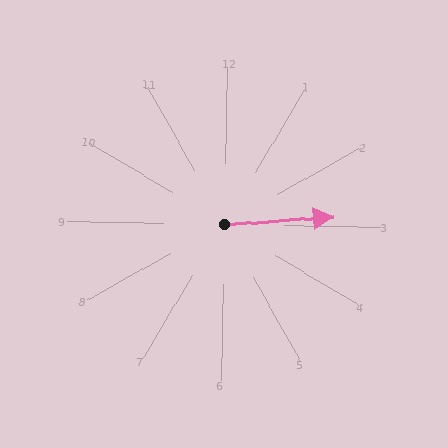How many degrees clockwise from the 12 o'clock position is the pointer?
Approximately 85 degrees.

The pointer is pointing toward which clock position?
Roughly 3 o'clock.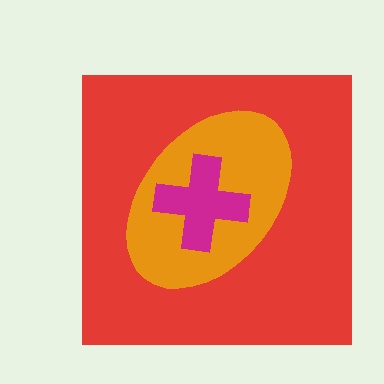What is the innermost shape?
The magenta cross.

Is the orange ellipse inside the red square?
Yes.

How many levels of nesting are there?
3.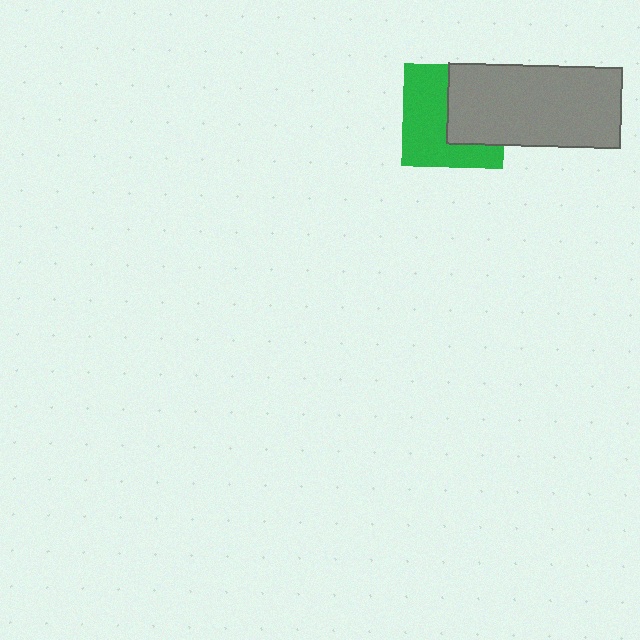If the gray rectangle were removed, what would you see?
You would see the complete green square.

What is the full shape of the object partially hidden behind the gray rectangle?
The partially hidden object is a green square.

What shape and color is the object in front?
The object in front is a gray rectangle.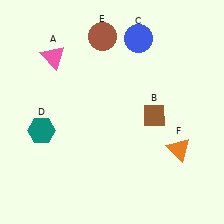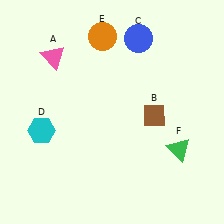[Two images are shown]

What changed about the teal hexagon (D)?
In Image 1, D is teal. In Image 2, it changed to cyan.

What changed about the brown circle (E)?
In Image 1, E is brown. In Image 2, it changed to orange.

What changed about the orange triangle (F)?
In Image 1, F is orange. In Image 2, it changed to green.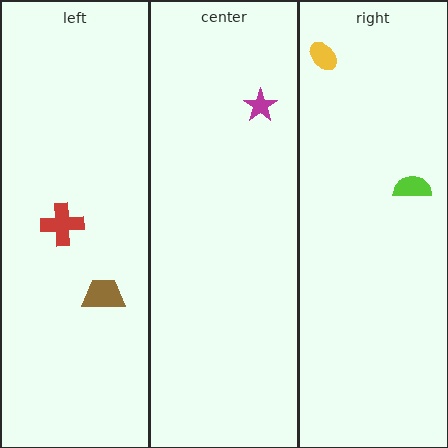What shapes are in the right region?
The yellow ellipse, the lime semicircle.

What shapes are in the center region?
The magenta star.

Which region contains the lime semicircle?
The right region.